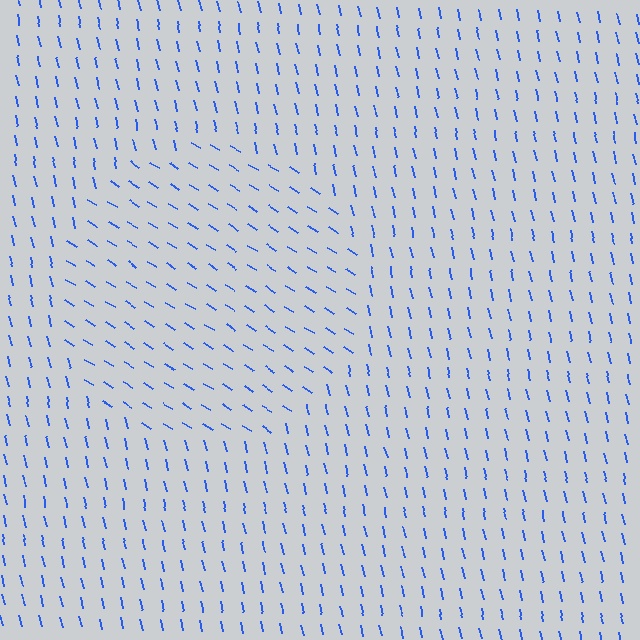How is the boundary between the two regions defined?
The boundary is defined purely by a change in line orientation (approximately 45 degrees difference). All lines are the same color and thickness.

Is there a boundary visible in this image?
Yes, there is a texture boundary formed by a change in line orientation.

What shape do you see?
I see a circle.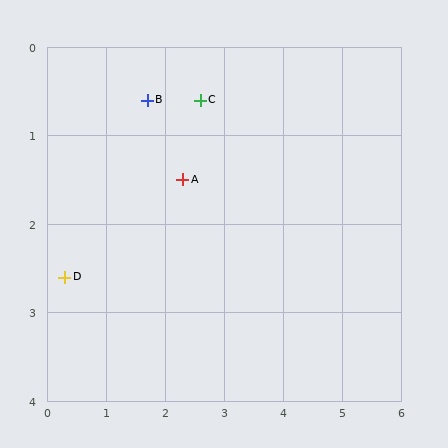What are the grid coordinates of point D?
Point D is at approximately (0.3, 2.6).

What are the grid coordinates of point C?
Point C is at approximately (2.6, 0.6).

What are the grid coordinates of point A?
Point A is at approximately (2.3, 1.5).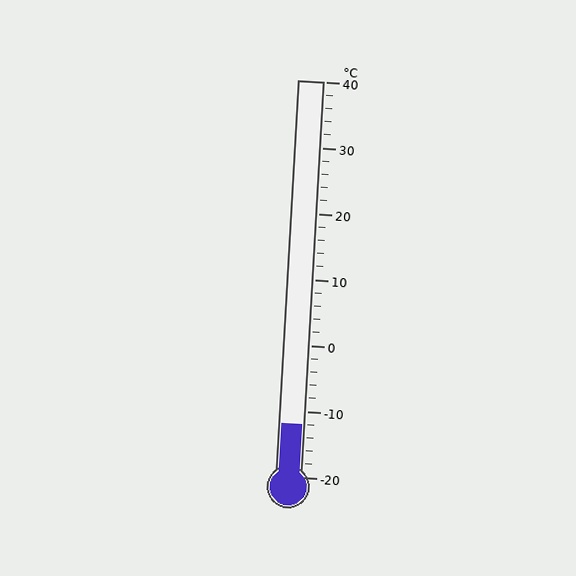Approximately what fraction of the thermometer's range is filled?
The thermometer is filled to approximately 15% of its range.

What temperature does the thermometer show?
The thermometer shows approximately -12°C.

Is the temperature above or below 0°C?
The temperature is below 0°C.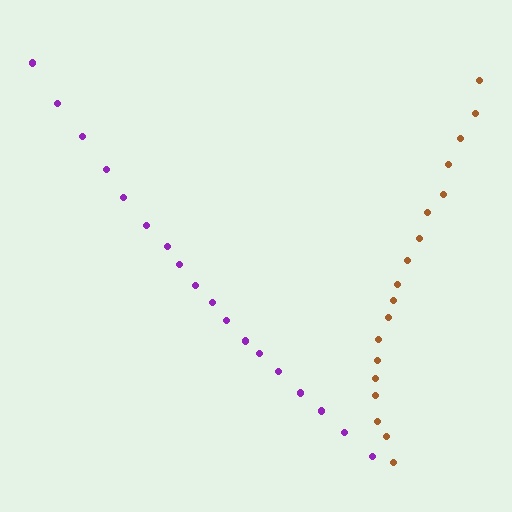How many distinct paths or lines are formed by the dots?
There are 2 distinct paths.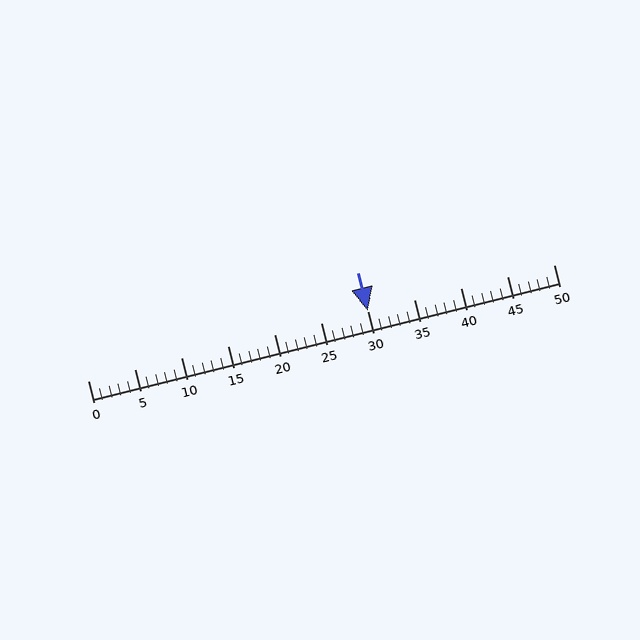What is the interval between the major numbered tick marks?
The major tick marks are spaced 5 units apart.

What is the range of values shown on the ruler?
The ruler shows values from 0 to 50.